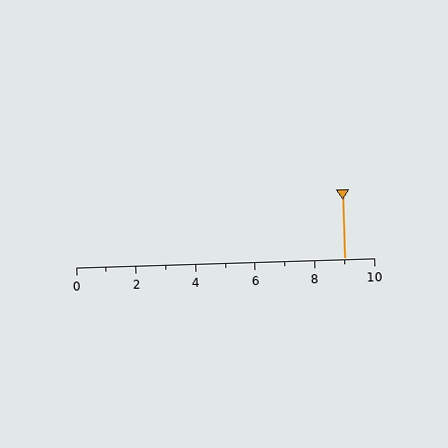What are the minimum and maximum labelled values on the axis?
The axis runs from 0 to 10.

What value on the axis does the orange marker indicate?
The marker indicates approximately 9.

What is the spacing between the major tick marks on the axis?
The major ticks are spaced 2 apart.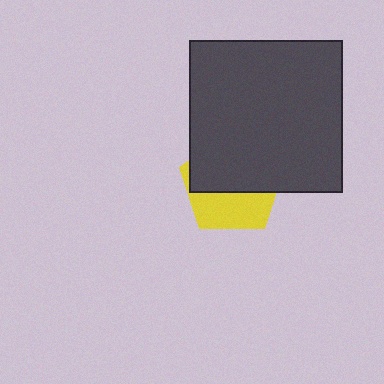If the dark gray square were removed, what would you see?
You would see the complete yellow pentagon.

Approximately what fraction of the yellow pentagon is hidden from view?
Roughly 60% of the yellow pentagon is hidden behind the dark gray square.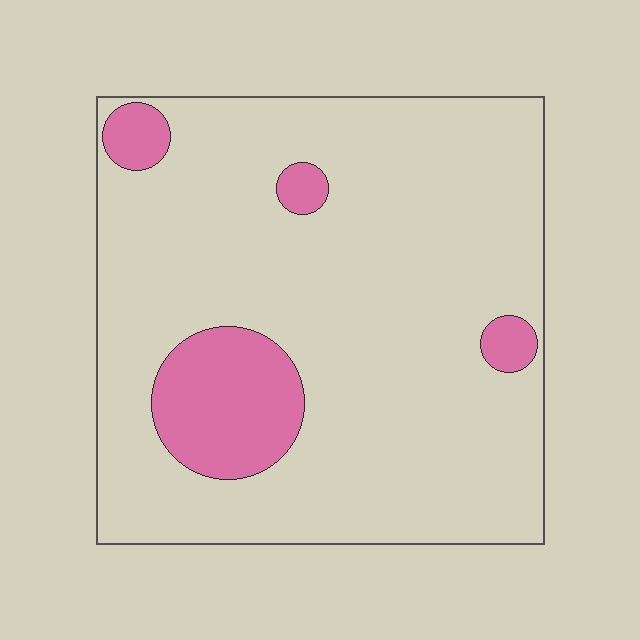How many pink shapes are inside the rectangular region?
4.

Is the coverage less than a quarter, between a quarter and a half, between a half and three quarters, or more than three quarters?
Less than a quarter.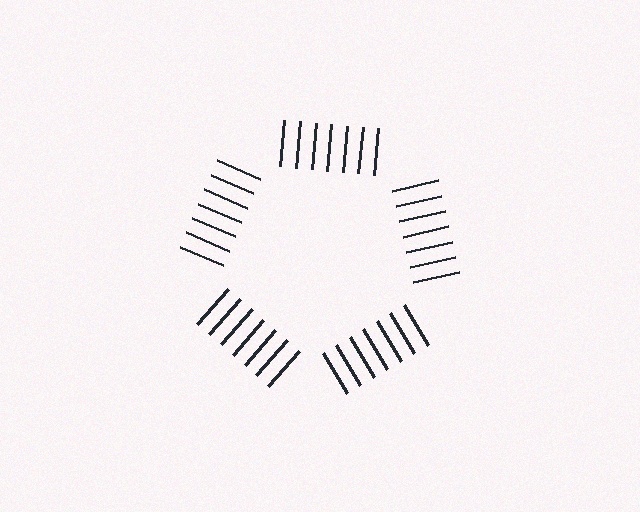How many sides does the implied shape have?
5 sides — the line-ends trace a pentagon.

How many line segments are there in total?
35 — 7 along each of the 5 edges.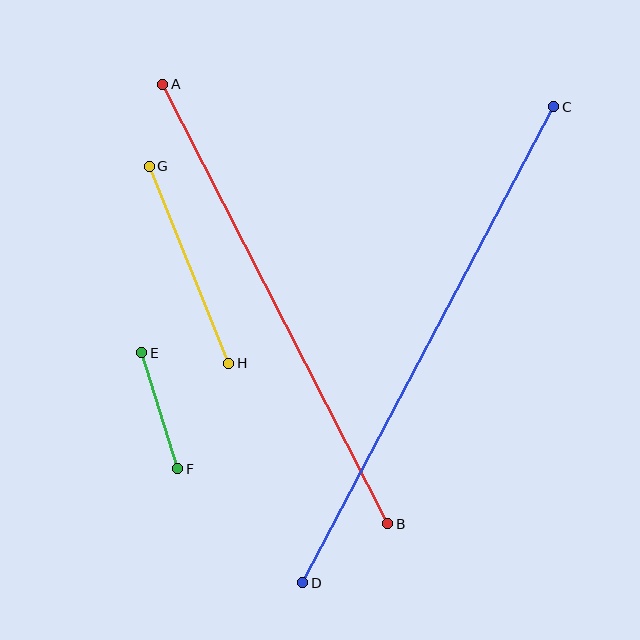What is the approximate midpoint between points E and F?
The midpoint is at approximately (160, 411) pixels.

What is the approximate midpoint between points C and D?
The midpoint is at approximately (428, 345) pixels.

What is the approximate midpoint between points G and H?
The midpoint is at approximately (189, 265) pixels.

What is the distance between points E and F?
The distance is approximately 121 pixels.